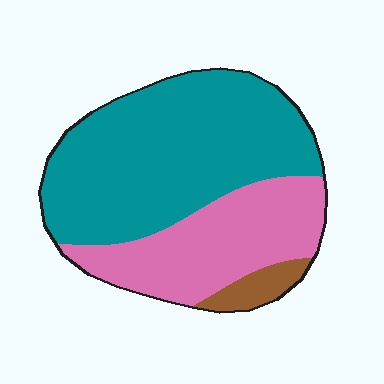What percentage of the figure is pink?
Pink covers about 35% of the figure.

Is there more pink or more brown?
Pink.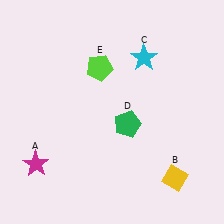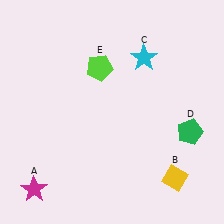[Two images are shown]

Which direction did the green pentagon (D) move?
The green pentagon (D) moved right.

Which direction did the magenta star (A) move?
The magenta star (A) moved down.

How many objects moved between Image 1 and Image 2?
2 objects moved between the two images.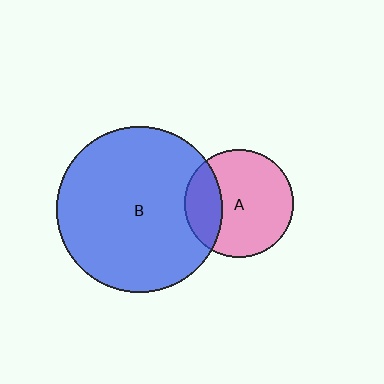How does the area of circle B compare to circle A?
Approximately 2.3 times.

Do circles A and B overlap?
Yes.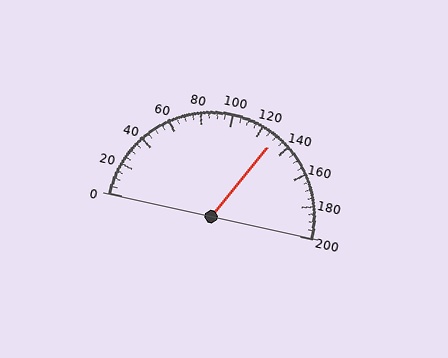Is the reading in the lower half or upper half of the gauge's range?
The reading is in the upper half of the range (0 to 200).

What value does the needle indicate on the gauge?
The needle indicates approximately 130.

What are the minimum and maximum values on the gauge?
The gauge ranges from 0 to 200.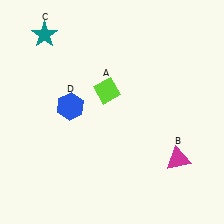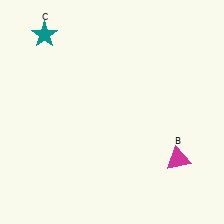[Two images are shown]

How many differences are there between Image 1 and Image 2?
There are 2 differences between the two images.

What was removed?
The blue hexagon (D), the lime diamond (A) were removed in Image 2.